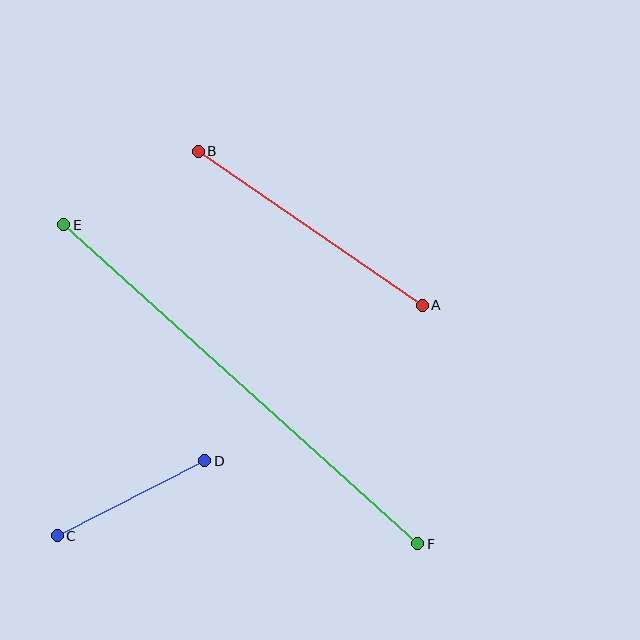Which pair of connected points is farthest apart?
Points E and F are farthest apart.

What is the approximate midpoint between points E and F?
The midpoint is at approximately (241, 384) pixels.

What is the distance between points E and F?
The distance is approximately 476 pixels.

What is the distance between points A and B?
The distance is approximately 272 pixels.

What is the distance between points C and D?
The distance is approximately 166 pixels.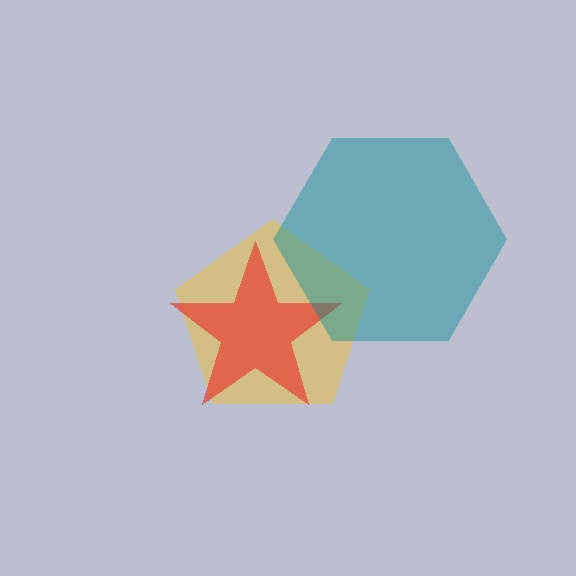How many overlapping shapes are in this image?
There are 3 overlapping shapes in the image.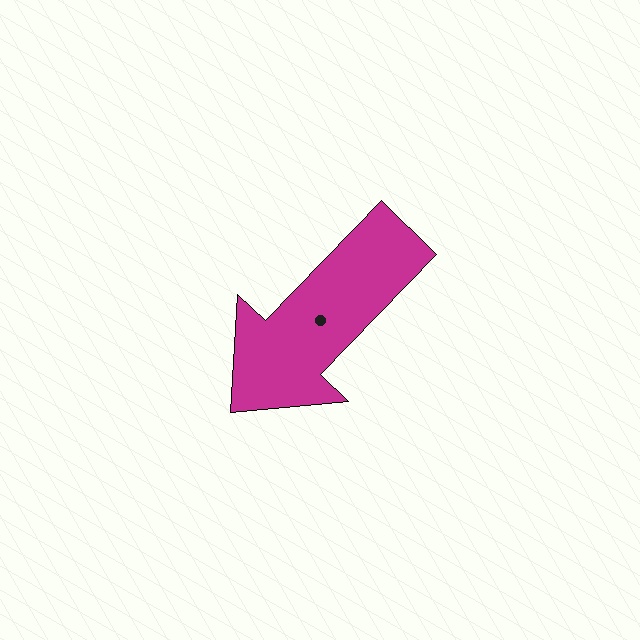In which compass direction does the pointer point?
Southwest.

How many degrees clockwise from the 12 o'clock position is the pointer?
Approximately 224 degrees.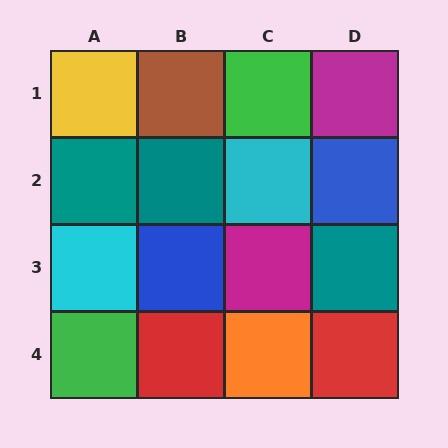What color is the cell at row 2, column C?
Cyan.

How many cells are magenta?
2 cells are magenta.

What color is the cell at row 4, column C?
Orange.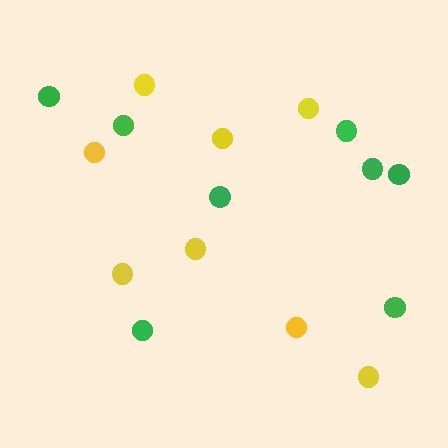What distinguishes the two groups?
There are 2 groups: one group of yellow circles (8) and one group of green circles (8).